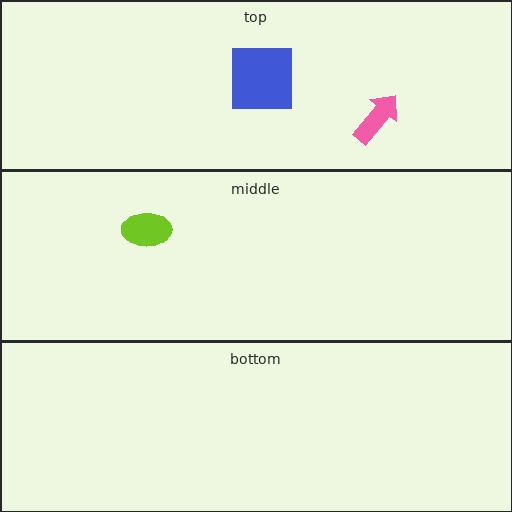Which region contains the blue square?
The top region.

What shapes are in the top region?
The blue square, the pink arrow.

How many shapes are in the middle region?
1.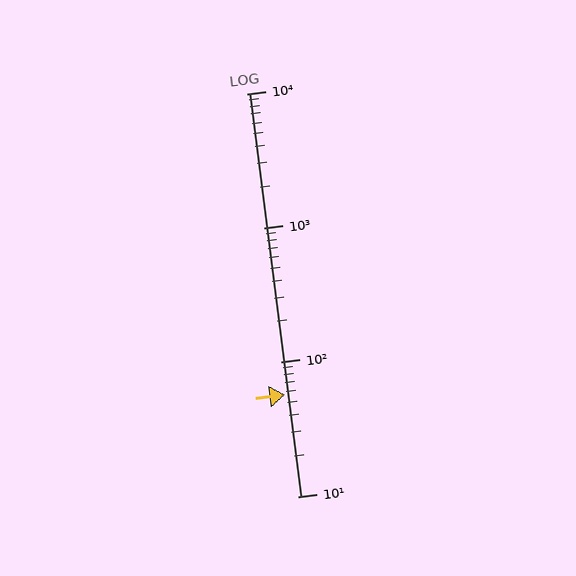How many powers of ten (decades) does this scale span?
The scale spans 3 decades, from 10 to 10000.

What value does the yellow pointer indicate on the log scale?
The pointer indicates approximately 57.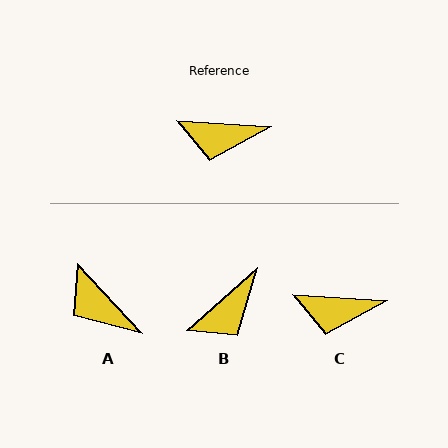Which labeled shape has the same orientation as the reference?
C.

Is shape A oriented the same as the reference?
No, it is off by about 43 degrees.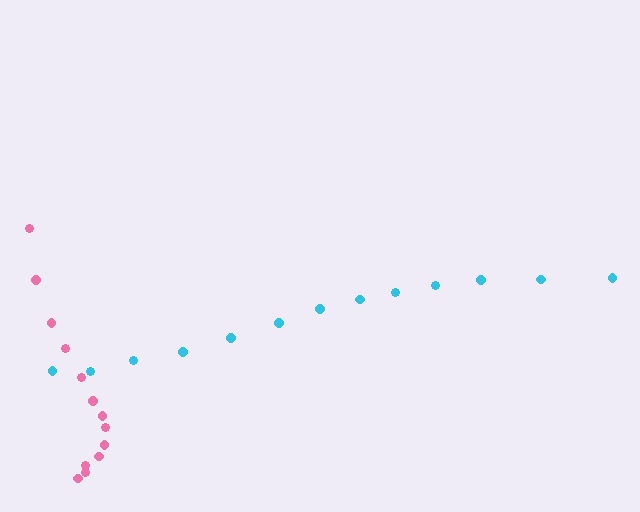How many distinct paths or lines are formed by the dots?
There are 2 distinct paths.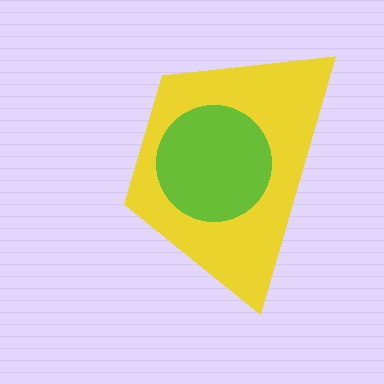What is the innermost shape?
The lime circle.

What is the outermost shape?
The yellow trapezoid.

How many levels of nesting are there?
2.